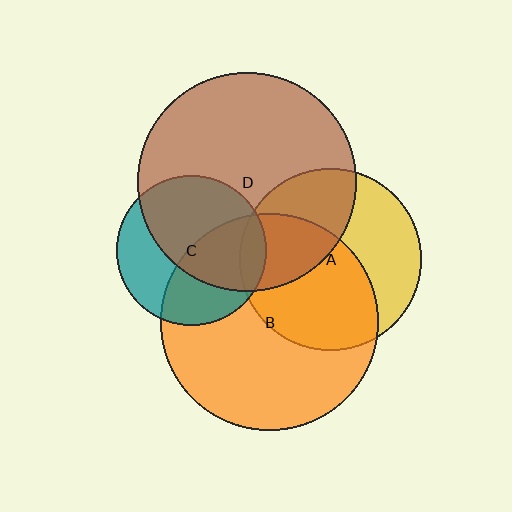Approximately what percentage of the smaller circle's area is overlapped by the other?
Approximately 25%.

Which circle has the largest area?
Circle D (brown).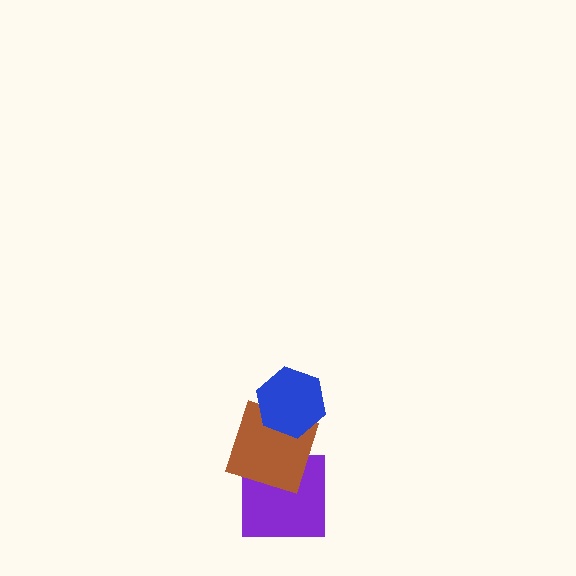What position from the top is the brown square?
The brown square is 2nd from the top.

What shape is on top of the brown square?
The blue hexagon is on top of the brown square.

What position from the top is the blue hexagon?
The blue hexagon is 1st from the top.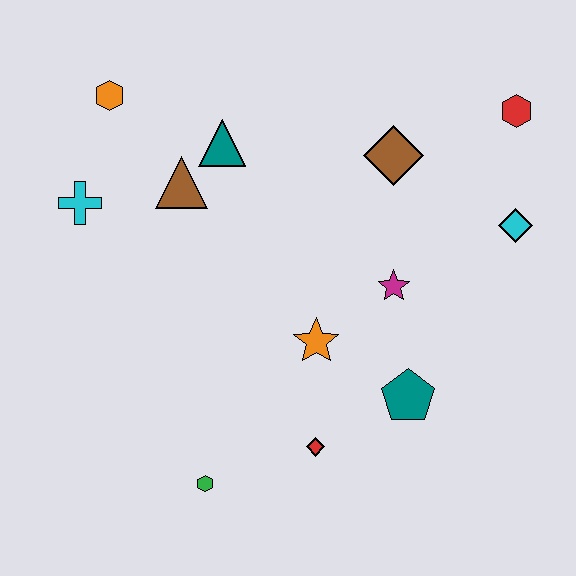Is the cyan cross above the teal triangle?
No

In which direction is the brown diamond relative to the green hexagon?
The brown diamond is above the green hexagon.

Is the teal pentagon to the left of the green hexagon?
No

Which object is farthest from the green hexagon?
The red hexagon is farthest from the green hexagon.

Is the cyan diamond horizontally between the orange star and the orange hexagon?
No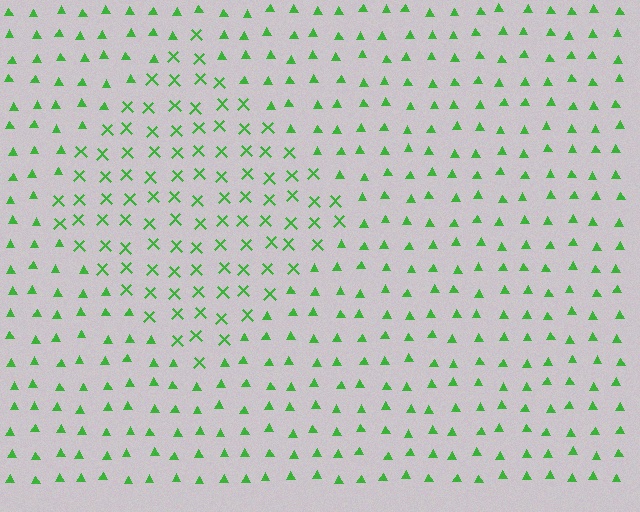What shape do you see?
I see a diamond.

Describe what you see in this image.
The image is filled with small green elements arranged in a uniform grid. A diamond-shaped region contains X marks, while the surrounding area contains triangles. The boundary is defined purely by the change in element shape.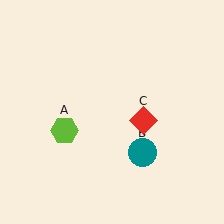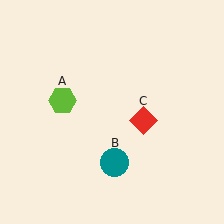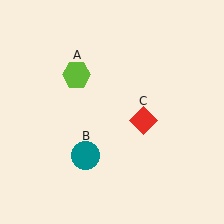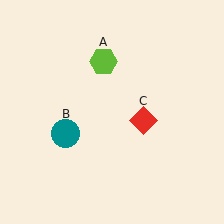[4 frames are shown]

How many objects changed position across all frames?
2 objects changed position: lime hexagon (object A), teal circle (object B).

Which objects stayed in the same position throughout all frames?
Red diamond (object C) remained stationary.